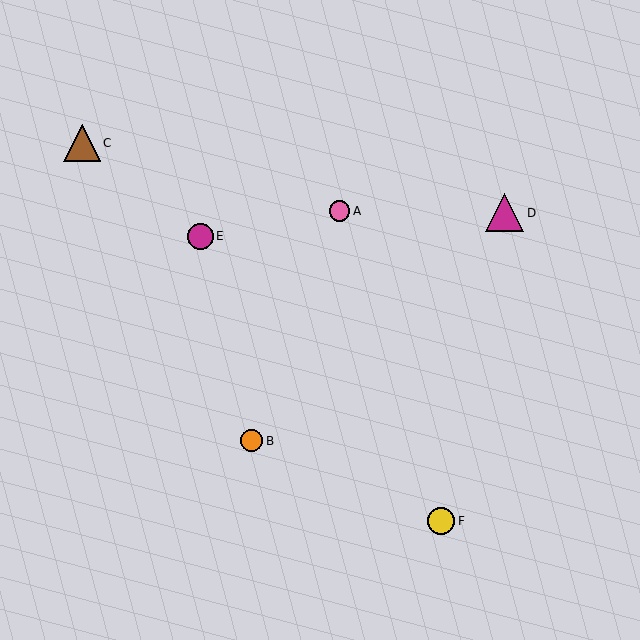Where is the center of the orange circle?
The center of the orange circle is at (252, 441).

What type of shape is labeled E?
Shape E is a magenta circle.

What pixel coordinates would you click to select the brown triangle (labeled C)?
Click at (82, 143) to select the brown triangle C.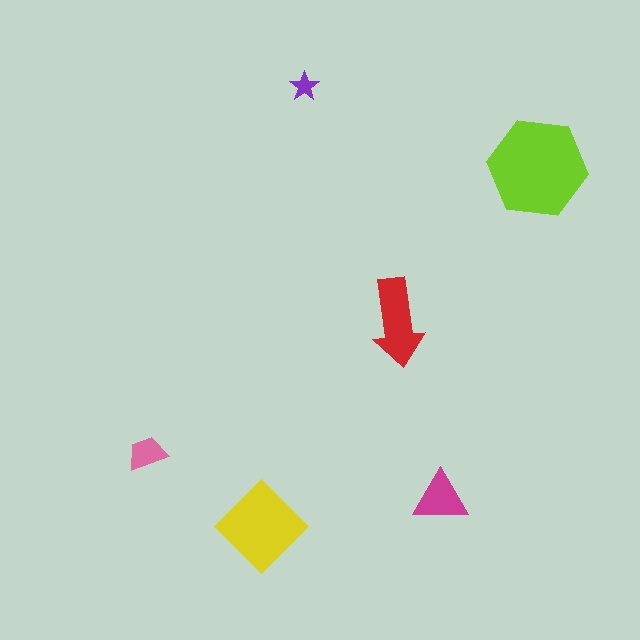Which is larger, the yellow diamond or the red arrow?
The yellow diamond.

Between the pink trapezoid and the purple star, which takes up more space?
The pink trapezoid.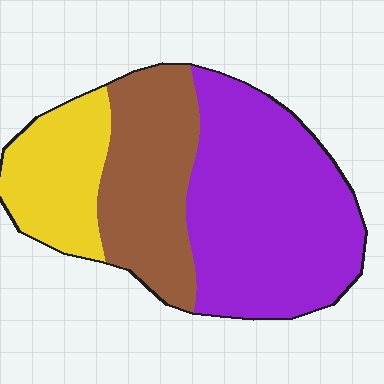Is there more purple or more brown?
Purple.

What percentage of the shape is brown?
Brown takes up between a quarter and a half of the shape.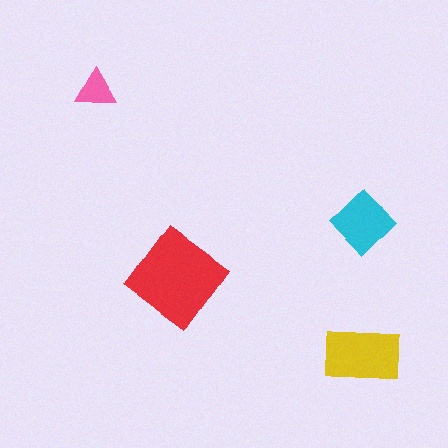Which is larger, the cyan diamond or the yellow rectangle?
The yellow rectangle.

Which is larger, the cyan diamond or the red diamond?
The red diamond.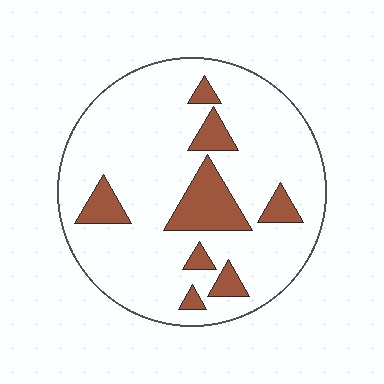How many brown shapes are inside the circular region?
8.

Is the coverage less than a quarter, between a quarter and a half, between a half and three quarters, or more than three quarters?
Less than a quarter.